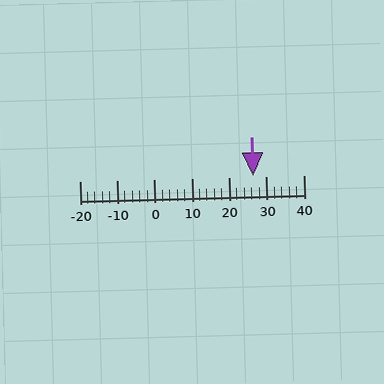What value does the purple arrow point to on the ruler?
The purple arrow points to approximately 26.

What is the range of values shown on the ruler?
The ruler shows values from -20 to 40.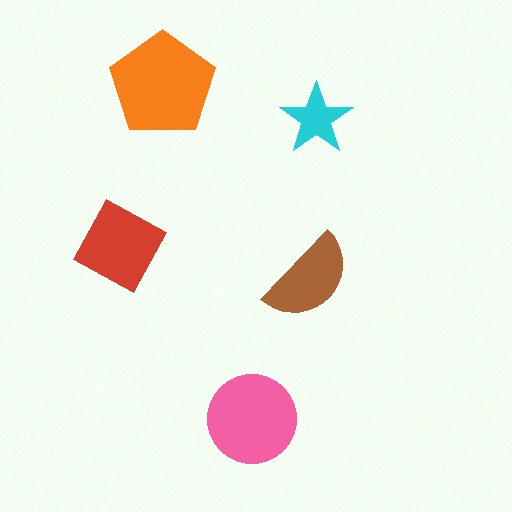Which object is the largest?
The orange pentagon.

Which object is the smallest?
The cyan star.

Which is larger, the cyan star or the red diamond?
The red diamond.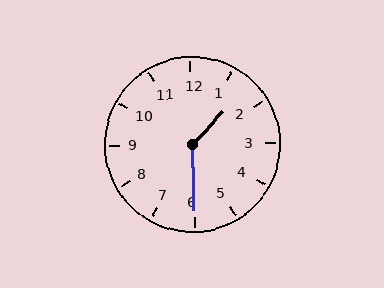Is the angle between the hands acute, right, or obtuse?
It is obtuse.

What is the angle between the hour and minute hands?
Approximately 135 degrees.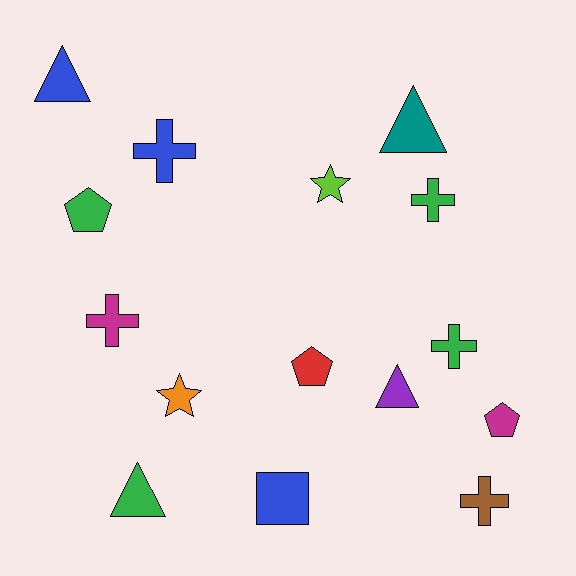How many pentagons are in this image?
There are 3 pentagons.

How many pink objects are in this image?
There are no pink objects.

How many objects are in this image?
There are 15 objects.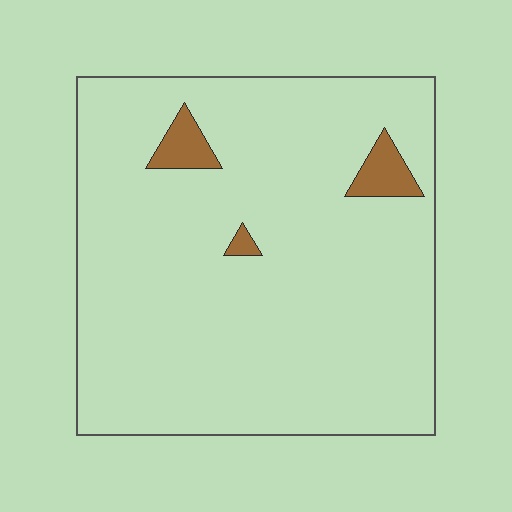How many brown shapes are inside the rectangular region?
3.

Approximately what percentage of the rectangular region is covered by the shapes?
Approximately 5%.